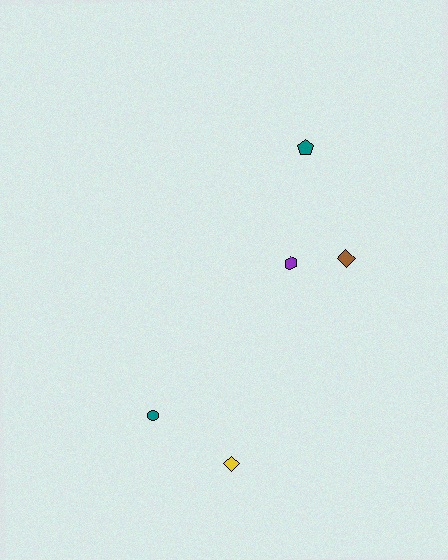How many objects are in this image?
There are 5 objects.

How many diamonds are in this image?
There are 2 diamonds.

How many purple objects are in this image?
There is 1 purple object.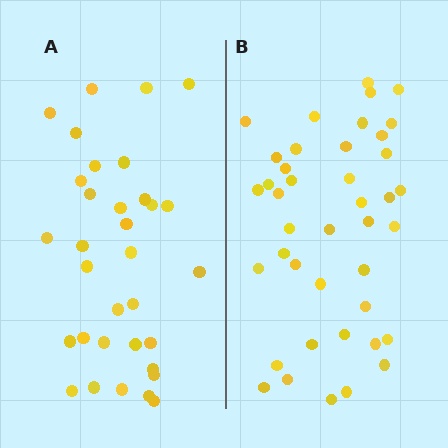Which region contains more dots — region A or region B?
Region B (the right region) has more dots.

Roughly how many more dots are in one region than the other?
Region B has roughly 8 or so more dots than region A.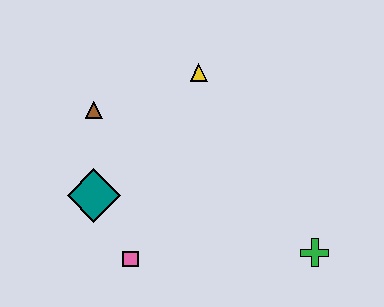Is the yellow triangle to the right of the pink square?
Yes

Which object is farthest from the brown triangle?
The green cross is farthest from the brown triangle.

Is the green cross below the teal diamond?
Yes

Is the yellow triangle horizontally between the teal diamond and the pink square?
No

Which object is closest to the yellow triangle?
The brown triangle is closest to the yellow triangle.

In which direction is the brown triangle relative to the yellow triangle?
The brown triangle is to the left of the yellow triangle.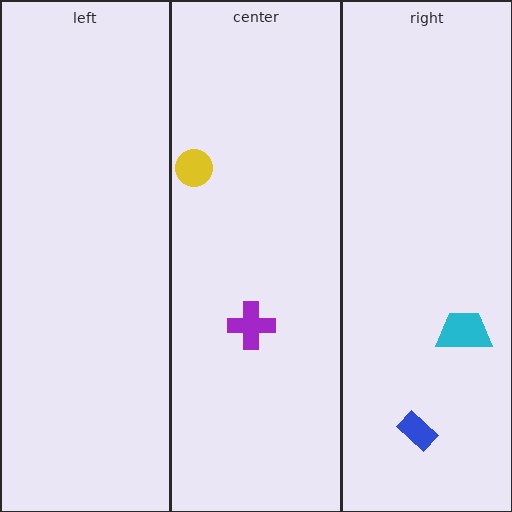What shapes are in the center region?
The yellow circle, the purple cross.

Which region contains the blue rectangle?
The right region.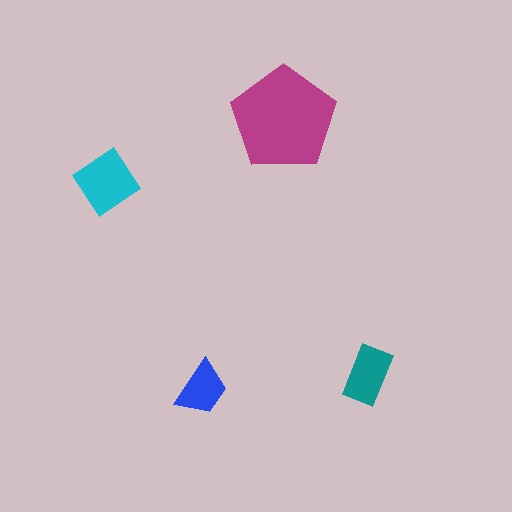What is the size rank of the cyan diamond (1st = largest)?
2nd.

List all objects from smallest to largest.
The blue trapezoid, the teal rectangle, the cyan diamond, the magenta pentagon.